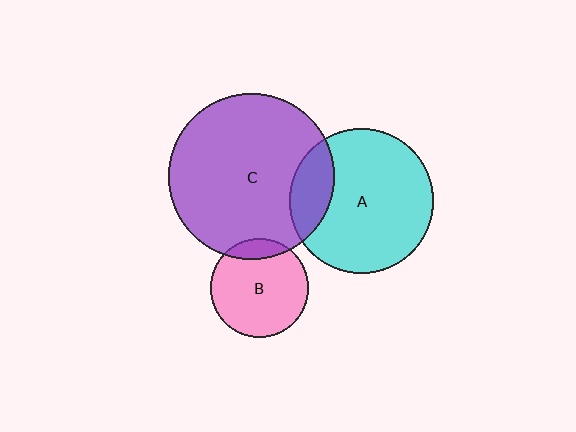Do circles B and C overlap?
Yes.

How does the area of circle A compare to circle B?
Approximately 2.1 times.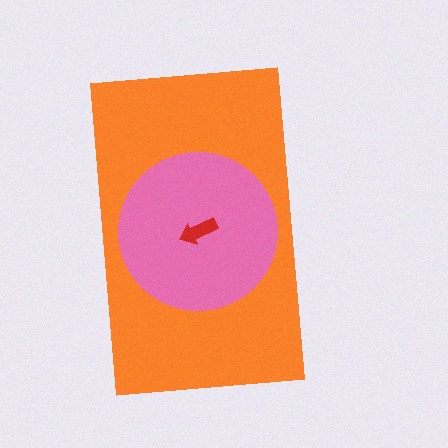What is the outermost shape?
The orange rectangle.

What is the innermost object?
The red arrow.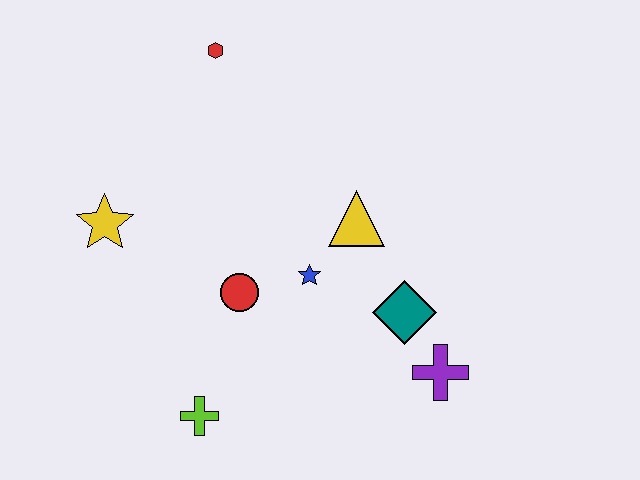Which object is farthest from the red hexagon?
The purple cross is farthest from the red hexagon.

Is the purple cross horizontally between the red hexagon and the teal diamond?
No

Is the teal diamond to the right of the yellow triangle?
Yes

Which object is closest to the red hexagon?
The yellow star is closest to the red hexagon.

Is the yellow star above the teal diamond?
Yes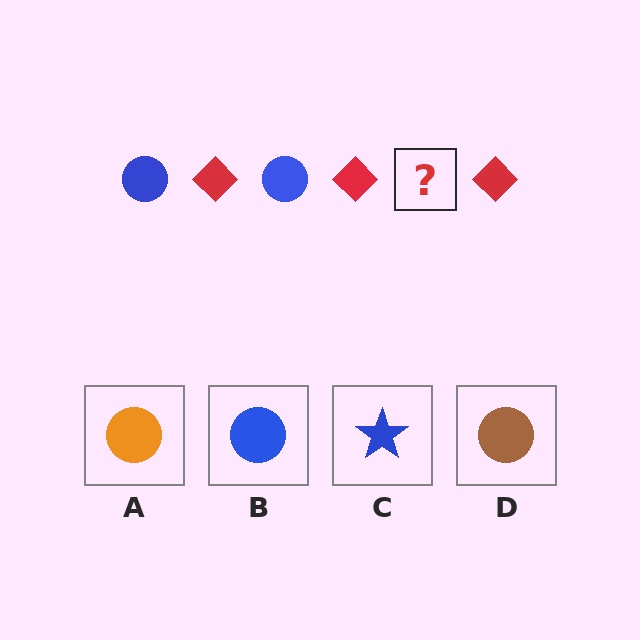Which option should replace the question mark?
Option B.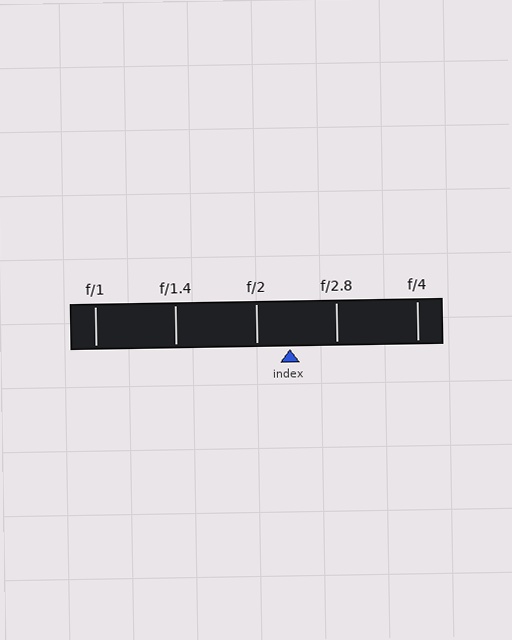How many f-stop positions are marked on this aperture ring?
There are 5 f-stop positions marked.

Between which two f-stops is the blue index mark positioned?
The index mark is between f/2 and f/2.8.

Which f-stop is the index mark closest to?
The index mark is closest to f/2.